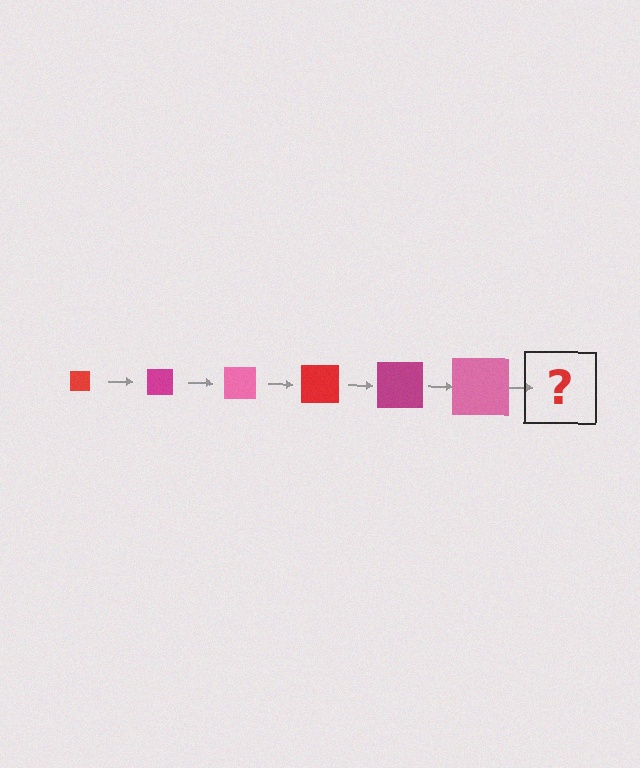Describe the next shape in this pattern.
It should be a red square, larger than the previous one.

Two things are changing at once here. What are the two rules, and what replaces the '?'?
The two rules are that the square grows larger each step and the color cycles through red, magenta, and pink. The '?' should be a red square, larger than the previous one.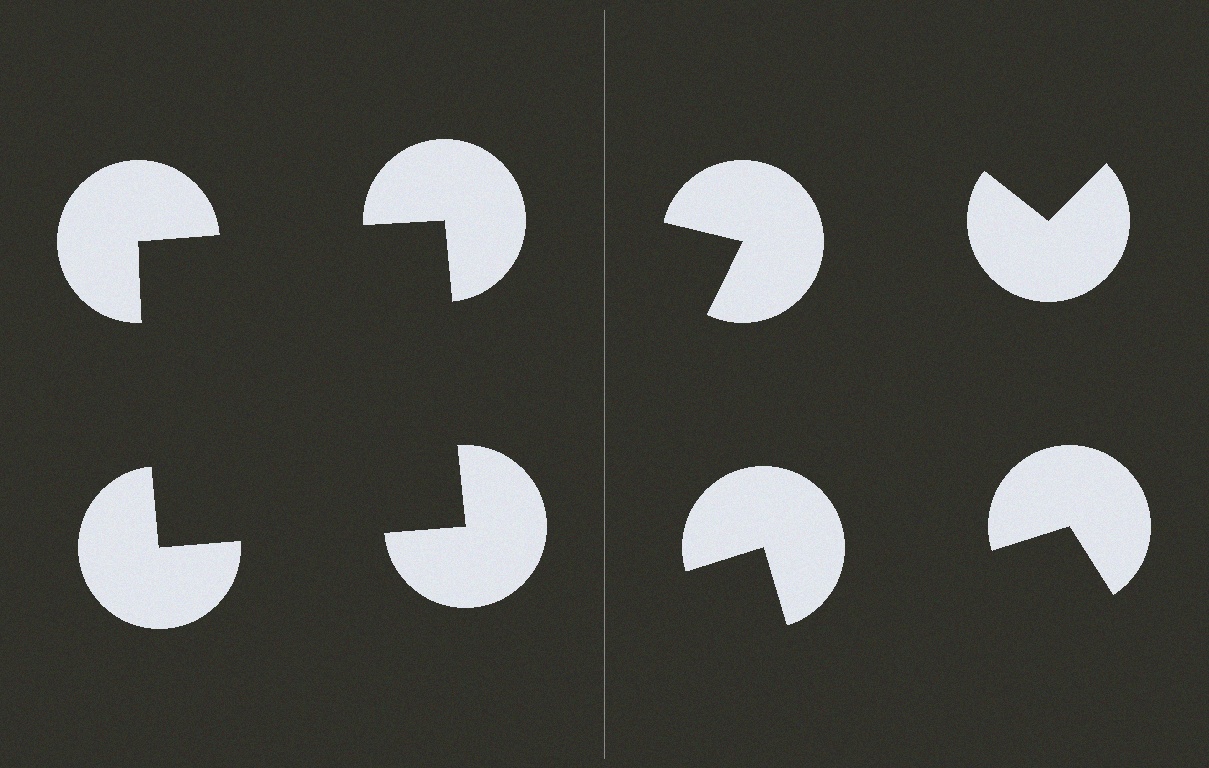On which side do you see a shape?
An illusory square appears on the left side. On the right side the wedge cuts are rotated, so no coherent shape forms.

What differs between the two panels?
The pac-man discs are positioned identically on both sides; only the wedge orientations differ. On the left they align to a square; on the right they are misaligned.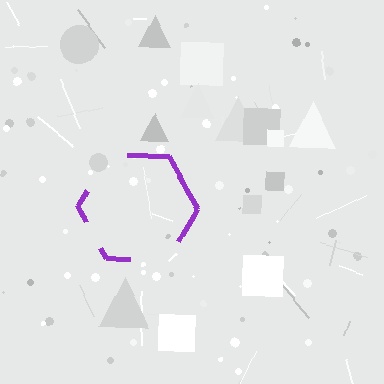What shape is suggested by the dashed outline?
The dashed outline suggests a hexagon.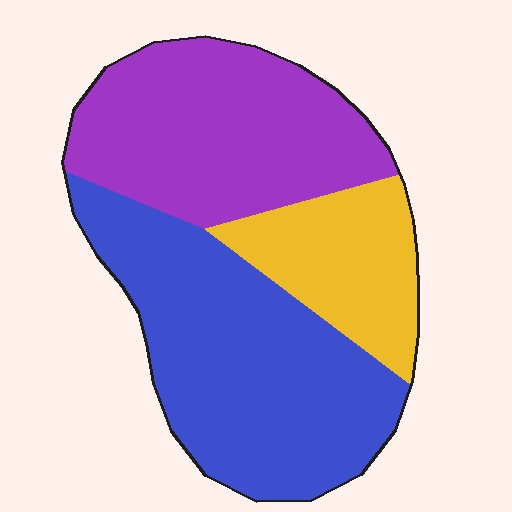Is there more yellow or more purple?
Purple.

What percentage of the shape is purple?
Purple takes up between a quarter and a half of the shape.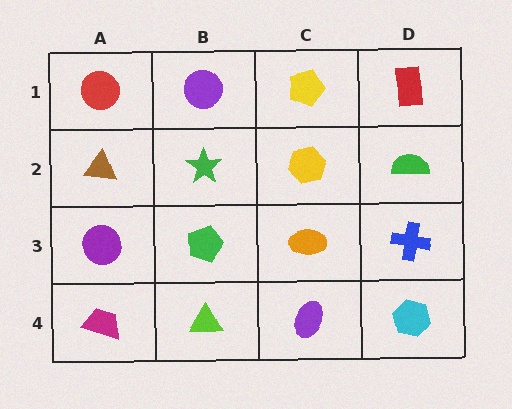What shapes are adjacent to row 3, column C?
A yellow hexagon (row 2, column C), a purple ellipse (row 4, column C), a green pentagon (row 3, column B), a blue cross (row 3, column D).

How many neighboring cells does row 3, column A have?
3.